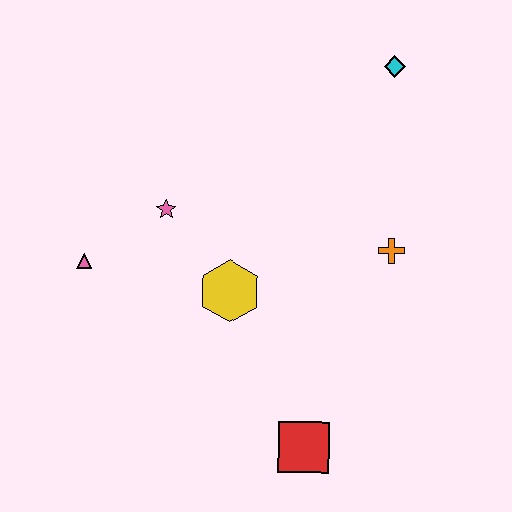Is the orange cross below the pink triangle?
No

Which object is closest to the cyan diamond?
The orange cross is closest to the cyan diamond.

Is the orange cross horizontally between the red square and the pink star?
No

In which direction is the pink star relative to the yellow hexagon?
The pink star is above the yellow hexagon.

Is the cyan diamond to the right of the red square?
Yes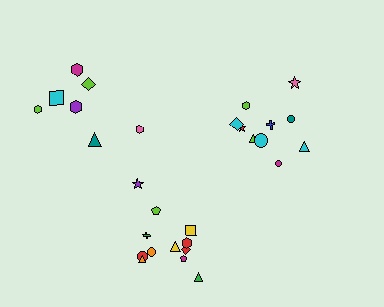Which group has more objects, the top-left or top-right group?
The top-right group.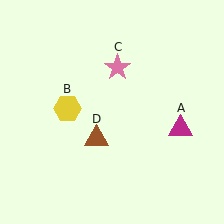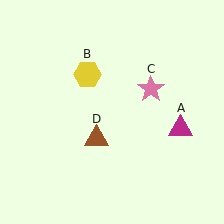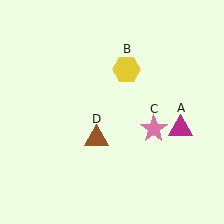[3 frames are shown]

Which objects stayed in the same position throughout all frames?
Magenta triangle (object A) and brown triangle (object D) remained stationary.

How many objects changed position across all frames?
2 objects changed position: yellow hexagon (object B), pink star (object C).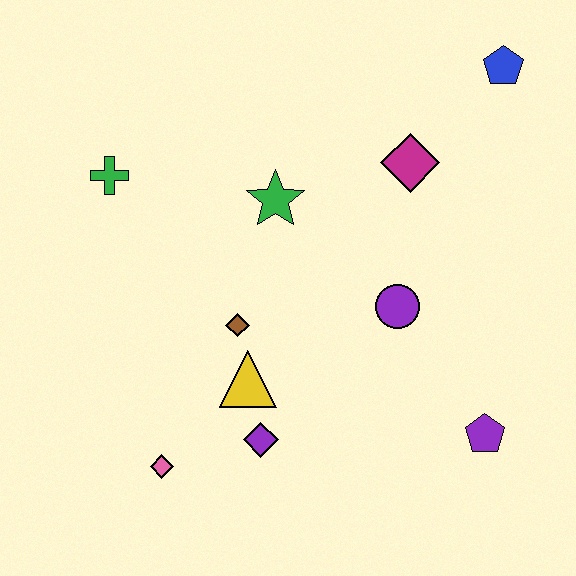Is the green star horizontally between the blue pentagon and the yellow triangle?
Yes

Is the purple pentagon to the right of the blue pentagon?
No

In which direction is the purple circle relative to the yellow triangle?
The purple circle is to the right of the yellow triangle.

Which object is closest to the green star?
The brown diamond is closest to the green star.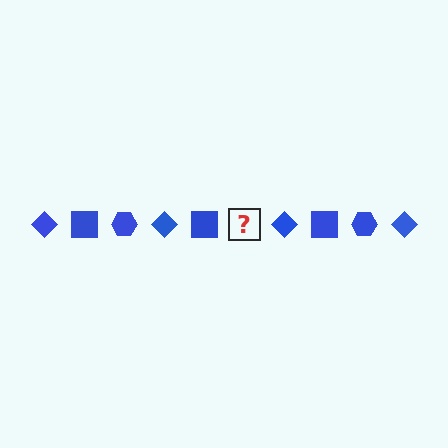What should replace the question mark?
The question mark should be replaced with a blue hexagon.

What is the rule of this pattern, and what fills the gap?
The rule is that the pattern cycles through diamond, square, hexagon shapes in blue. The gap should be filled with a blue hexagon.